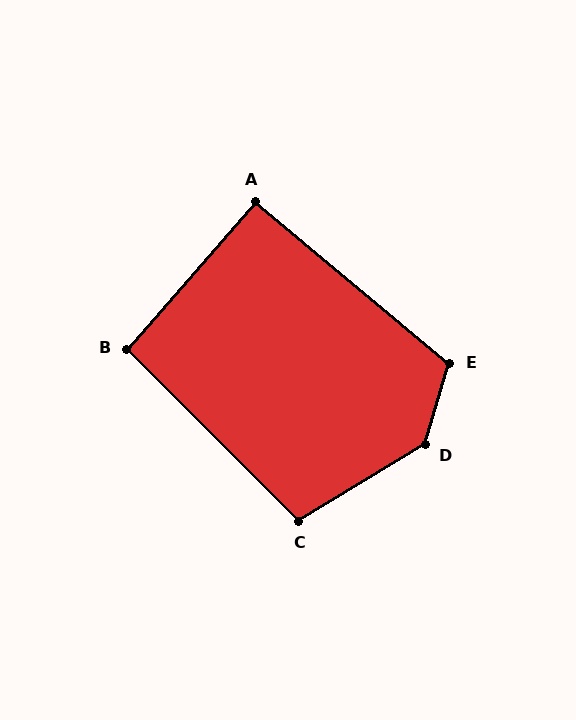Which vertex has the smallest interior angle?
A, at approximately 91 degrees.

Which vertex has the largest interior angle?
D, at approximately 137 degrees.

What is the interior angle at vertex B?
Approximately 94 degrees (approximately right).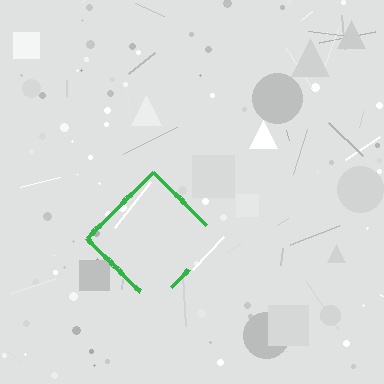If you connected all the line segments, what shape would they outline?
They would outline a diamond.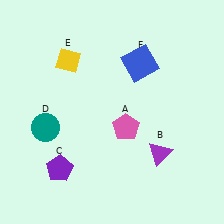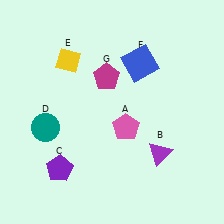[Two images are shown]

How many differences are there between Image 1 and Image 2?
There is 1 difference between the two images.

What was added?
A magenta pentagon (G) was added in Image 2.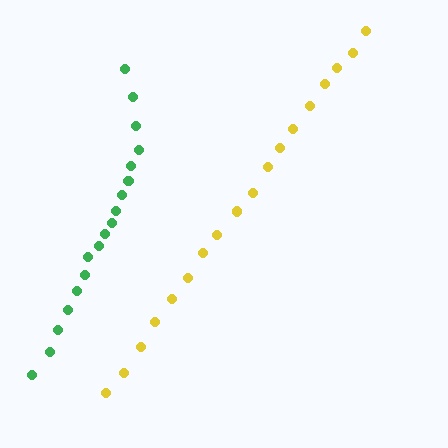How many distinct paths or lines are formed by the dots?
There are 2 distinct paths.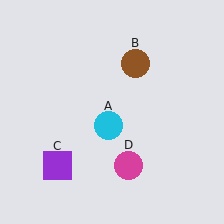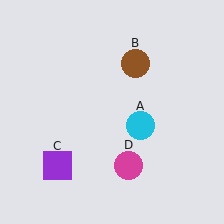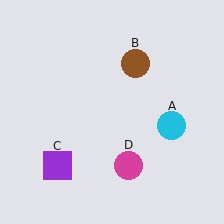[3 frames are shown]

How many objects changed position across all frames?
1 object changed position: cyan circle (object A).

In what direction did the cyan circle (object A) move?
The cyan circle (object A) moved right.